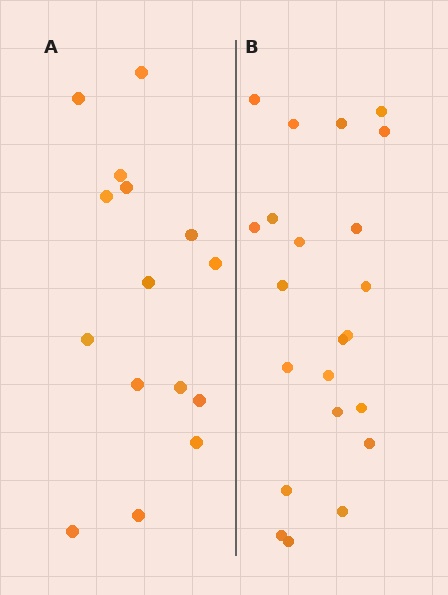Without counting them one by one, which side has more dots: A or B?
Region B (the right region) has more dots.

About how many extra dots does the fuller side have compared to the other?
Region B has roughly 8 or so more dots than region A.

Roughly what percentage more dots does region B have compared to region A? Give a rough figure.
About 45% more.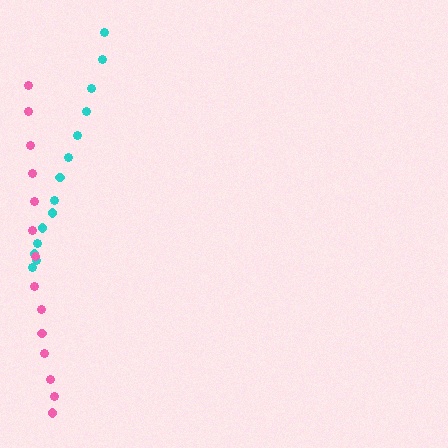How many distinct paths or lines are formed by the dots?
There are 2 distinct paths.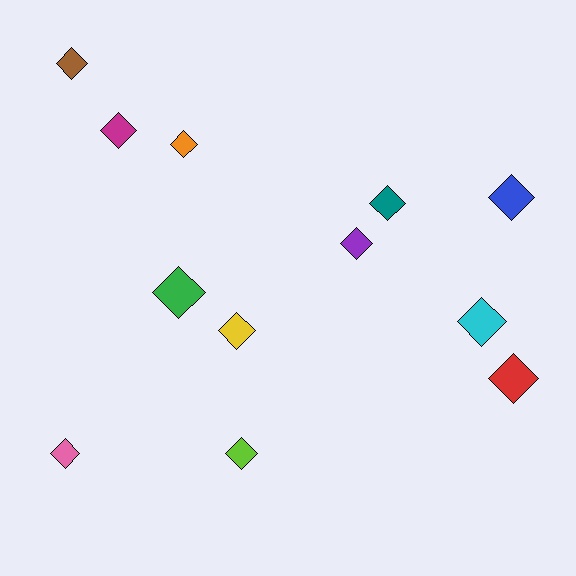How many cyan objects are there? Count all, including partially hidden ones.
There is 1 cyan object.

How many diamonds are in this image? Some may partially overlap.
There are 12 diamonds.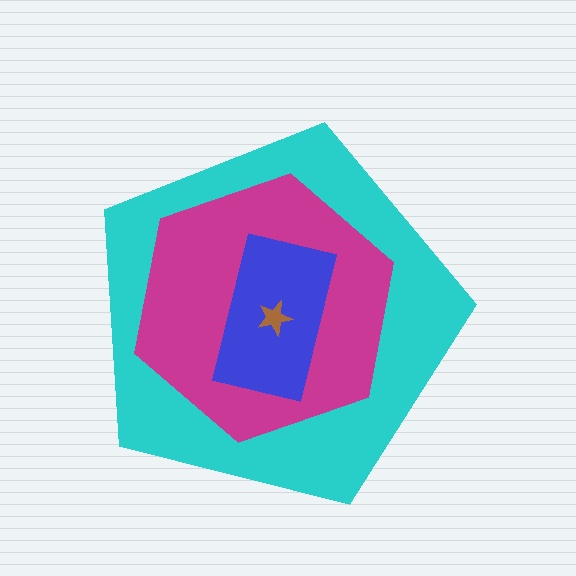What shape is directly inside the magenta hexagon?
The blue rectangle.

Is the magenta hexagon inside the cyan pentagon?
Yes.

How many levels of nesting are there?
4.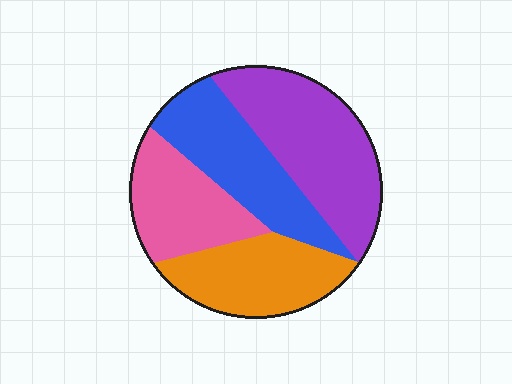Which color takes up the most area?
Purple, at roughly 30%.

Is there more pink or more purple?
Purple.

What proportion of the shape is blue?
Blue takes up about one quarter (1/4) of the shape.